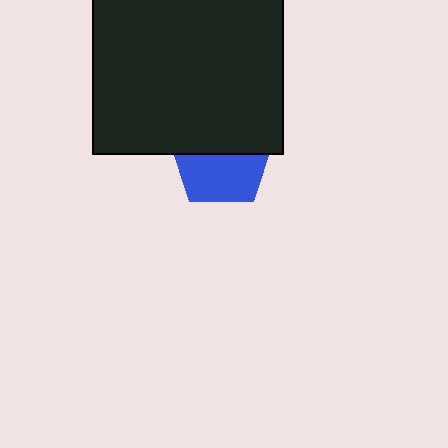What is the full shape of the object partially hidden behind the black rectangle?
The partially hidden object is a blue pentagon.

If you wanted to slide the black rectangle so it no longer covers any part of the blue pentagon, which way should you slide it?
Slide it up — that is the most direct way to separate the two shapes.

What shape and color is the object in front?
The object in front is a black rectangle.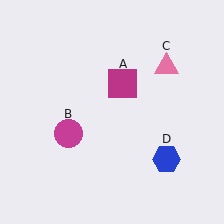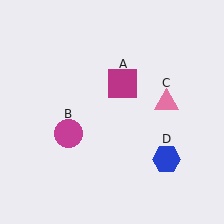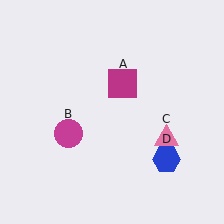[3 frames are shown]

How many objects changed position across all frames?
1 object changed position: pink triangle (object C).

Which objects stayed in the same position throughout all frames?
Magenta square (object A) and magenta circle (object B) and blue hexagon (object D) remained stationary.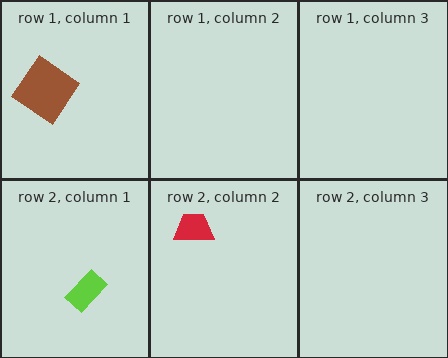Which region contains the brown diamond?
The row 1, column 1 region.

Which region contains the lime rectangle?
The row 2, column 1 region.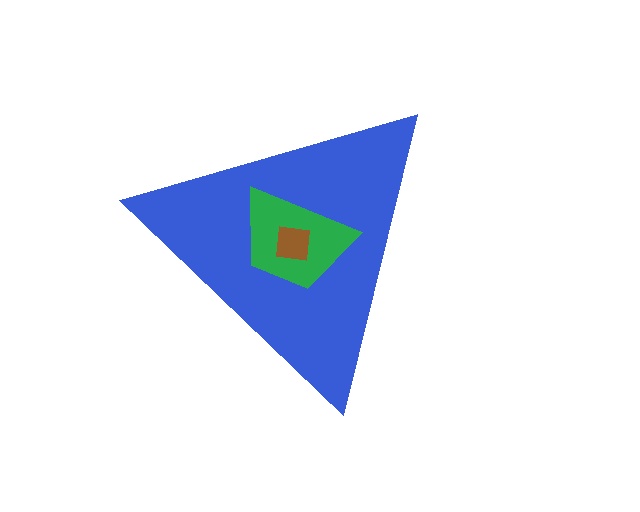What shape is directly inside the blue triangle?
The green trapezoid.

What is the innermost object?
The brown square.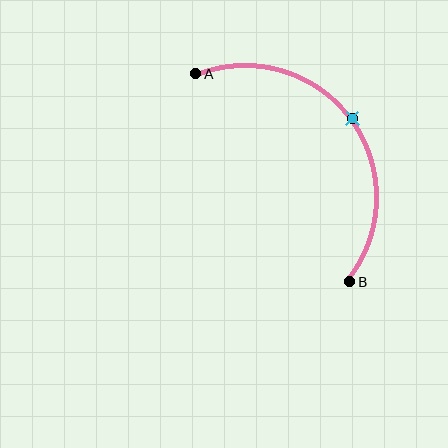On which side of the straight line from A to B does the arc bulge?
The arc bulges above and to the right of the straight line connecting A and B.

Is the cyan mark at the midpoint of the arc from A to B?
Yes. The cyan mark lies on the arc at equal arc-length from both A and B — it is the arc midpoint.